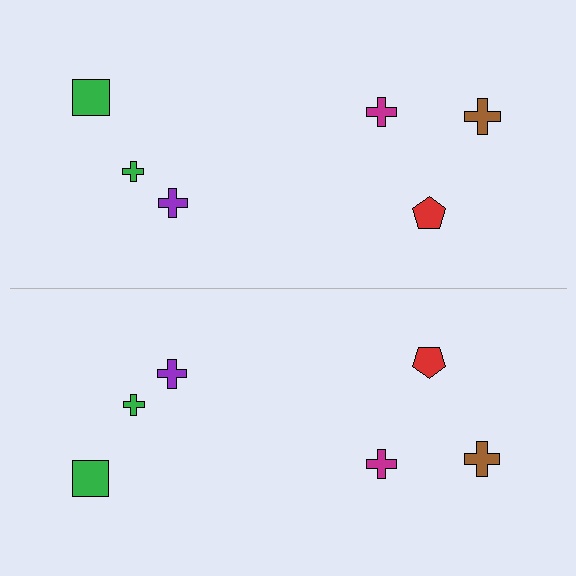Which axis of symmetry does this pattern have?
The pattern has a horizontal axis of symmetry running through the center of the image.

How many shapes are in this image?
There are 12 shapes in this image.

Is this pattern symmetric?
Yes, this pattern has bilateral (reflection) symmetry.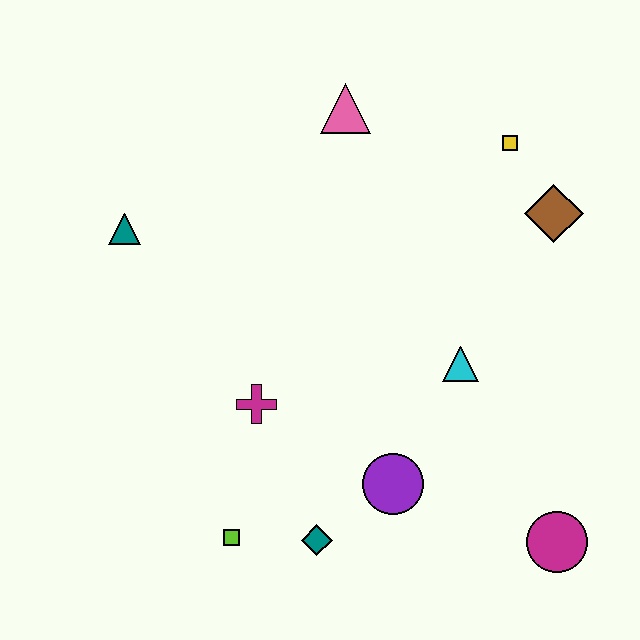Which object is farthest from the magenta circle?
The teal triangle is farthest from the magenta circle.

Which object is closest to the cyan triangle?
The purple circle is closest to the cyan triangle.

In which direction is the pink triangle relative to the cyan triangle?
The pink triangle is above the cyan triangle.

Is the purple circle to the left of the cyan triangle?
Yes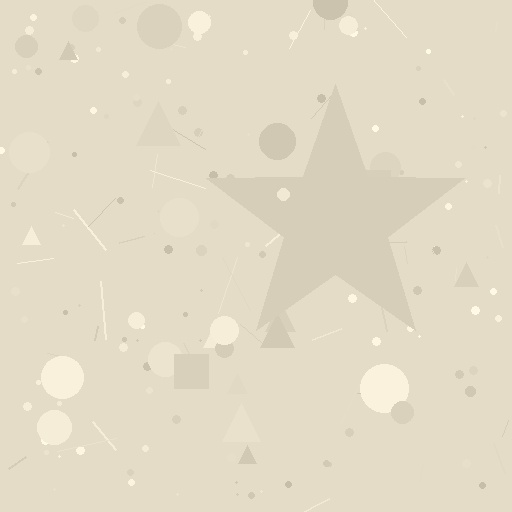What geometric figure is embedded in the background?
A star is embedded in the background.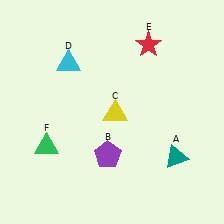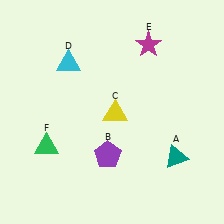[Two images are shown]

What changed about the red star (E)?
In Image 1, E is red. In Image 2, it changed to magenta.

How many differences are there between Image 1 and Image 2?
There is 1 difference between the two images.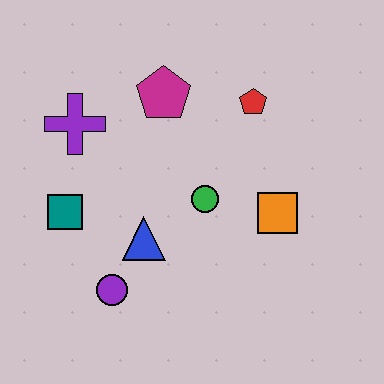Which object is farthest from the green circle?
The purple cross is farthest from the green circle.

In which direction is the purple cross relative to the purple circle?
The purple cross is above the purple circle.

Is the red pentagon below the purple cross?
No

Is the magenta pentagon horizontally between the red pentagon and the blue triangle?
Yes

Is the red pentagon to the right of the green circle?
Yes